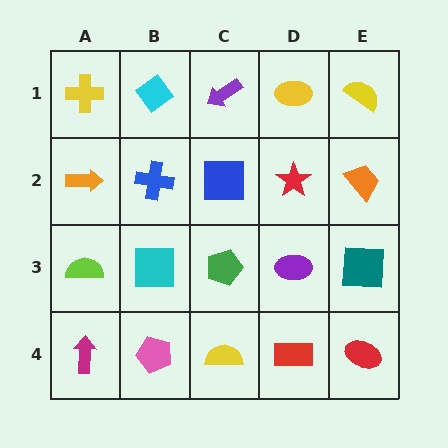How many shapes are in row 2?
5 shapes.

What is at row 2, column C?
A blue square.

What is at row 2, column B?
A blue cross.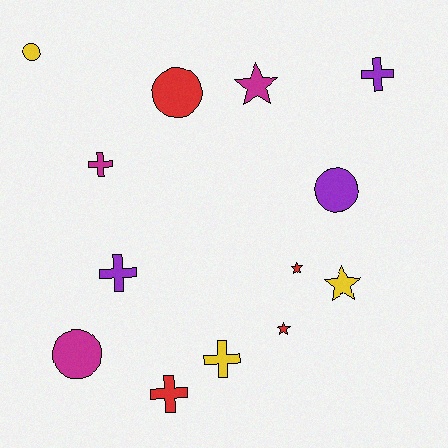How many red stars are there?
There are 2 red stars.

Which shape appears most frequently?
Cross, with 5 objects.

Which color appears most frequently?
Red, with 4 objects.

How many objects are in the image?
There are 13 objects.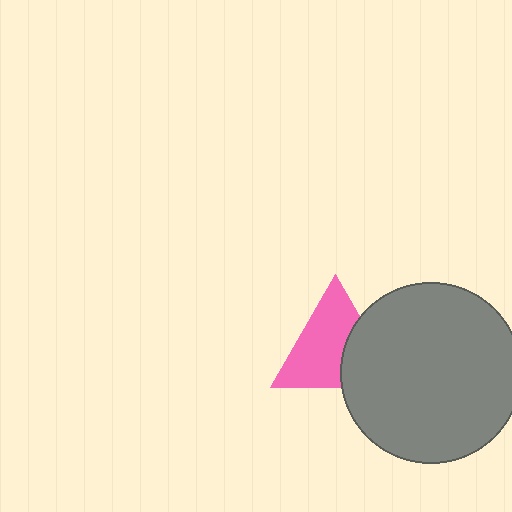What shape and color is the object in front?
The object in front is a gray circle.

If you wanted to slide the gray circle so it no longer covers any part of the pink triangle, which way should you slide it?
Slide it right — that is the most direct way to separate the two shapes.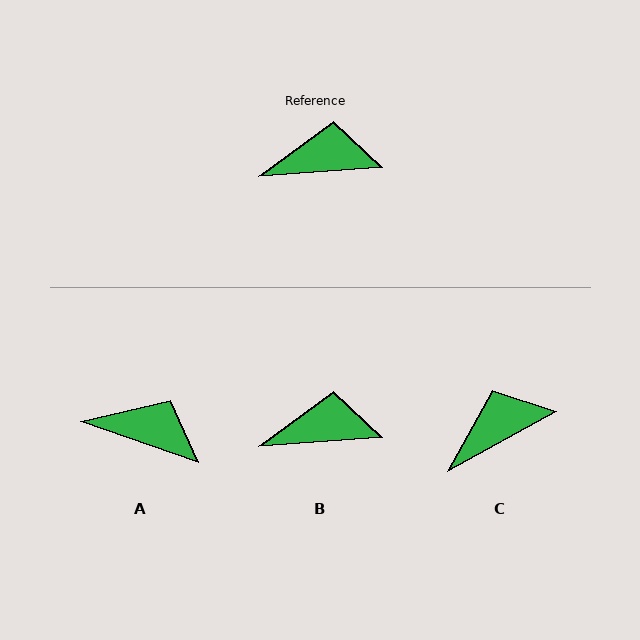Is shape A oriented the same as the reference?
No, it is off by about 23 degrees.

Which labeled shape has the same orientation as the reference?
B.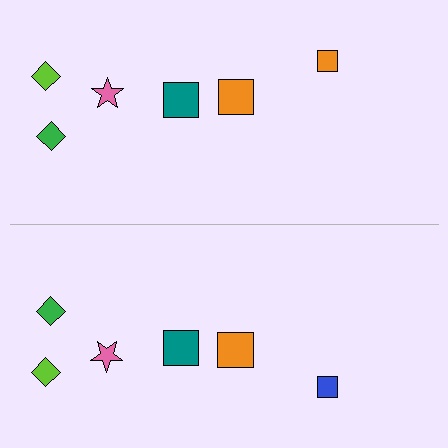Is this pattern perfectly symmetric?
No, the pattern is not perfectly symmetric. The blue square on the bottom side breaks the symmetry — its mirror counterpart is orange.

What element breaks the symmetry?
The blue square on the bottom side breaks the symmetry — its mirror counterpart is orange.